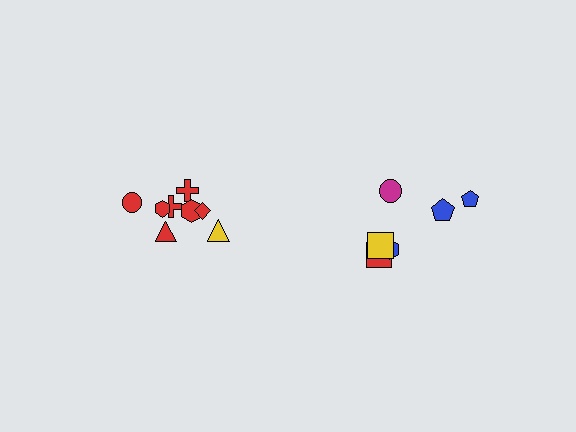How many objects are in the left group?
There are 8 objects.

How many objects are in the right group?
There are 6 objects.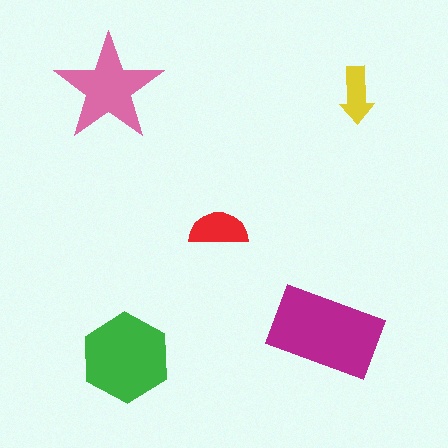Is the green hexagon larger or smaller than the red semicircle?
Larger.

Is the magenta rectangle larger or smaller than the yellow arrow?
Larger.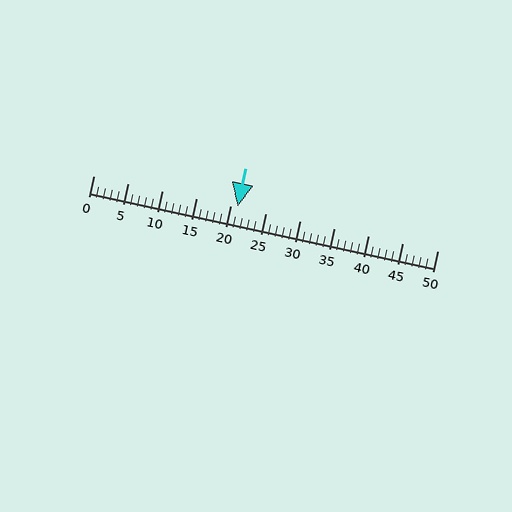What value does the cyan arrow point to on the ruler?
The cyan arrow points to approximately 21.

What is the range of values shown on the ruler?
The ruler shows values from 0 to 50.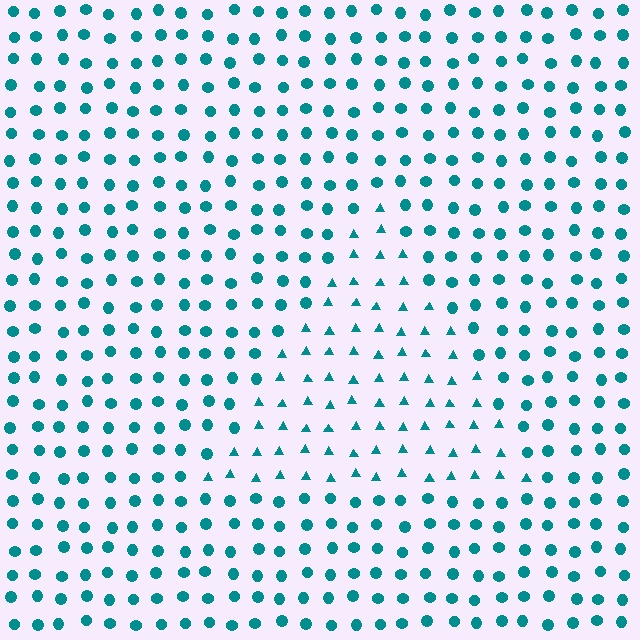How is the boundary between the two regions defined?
The boundary is defined by a change in element shape: triangles inside vs. circles outside. All elements share the same color and spacing.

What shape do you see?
I see a triangle.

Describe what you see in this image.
The image is filled with small teal elements arranged in a uniform grid. A triangle-shaped region contains triangles, while the surrounding area contains circles. The boundary is defined purely by the change in element shape.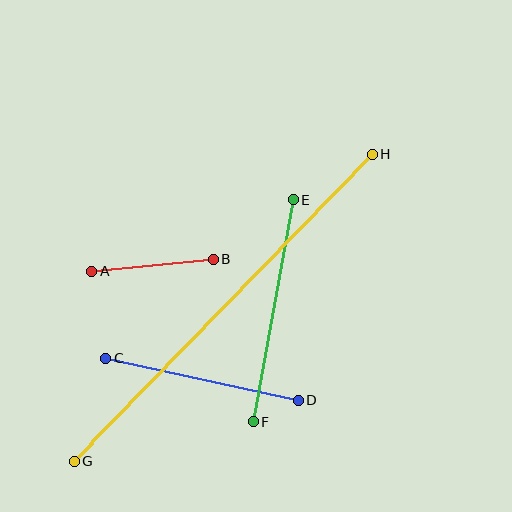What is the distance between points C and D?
The distance is approximately 197 pixels.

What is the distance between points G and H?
The distance is approximately 428 pixels.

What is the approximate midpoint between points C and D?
The midpoint is at approximately (202, 379) pixels.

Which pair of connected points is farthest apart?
Points G and H are farthest apart.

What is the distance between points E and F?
The distance is approximately 225 pixels.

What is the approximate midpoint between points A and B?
The midpoint is at approximately (152, 266) pixels.